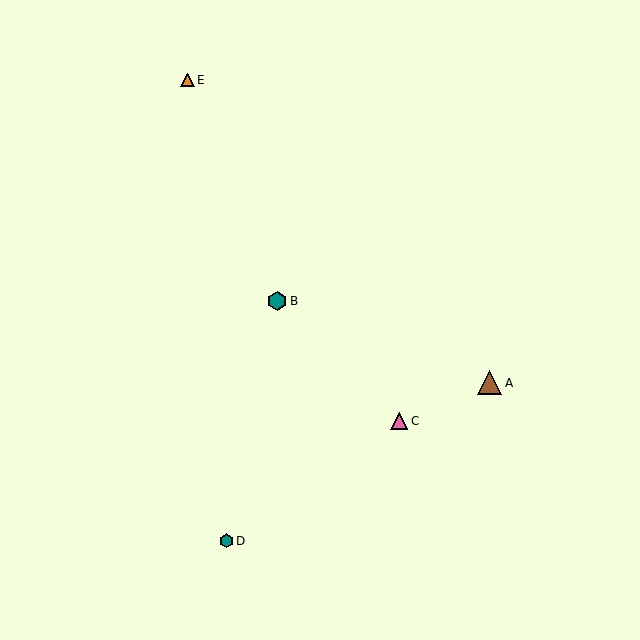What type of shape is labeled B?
Shape B is a teal hexagon.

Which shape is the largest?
The brown triangle (labeled A) is the largest.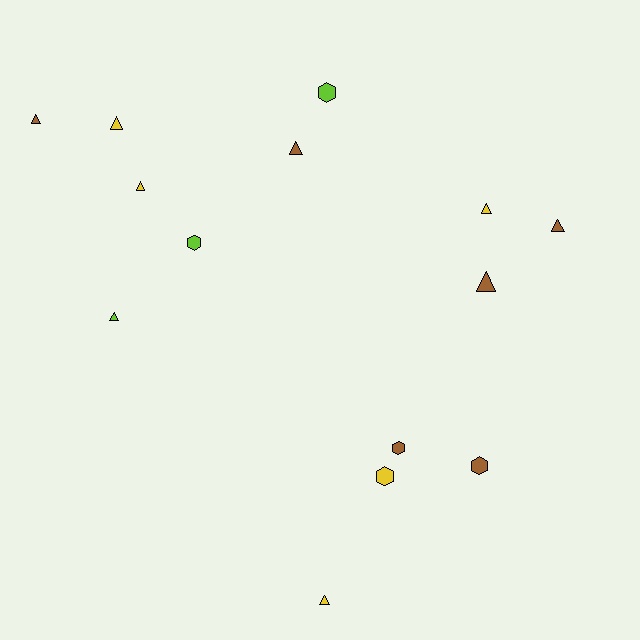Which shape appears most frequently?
Triangle, with 9 objects.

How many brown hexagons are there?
There are 2 brown hexagons.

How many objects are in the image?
There are 14 objects.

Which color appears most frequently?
Brown, with 6 objects.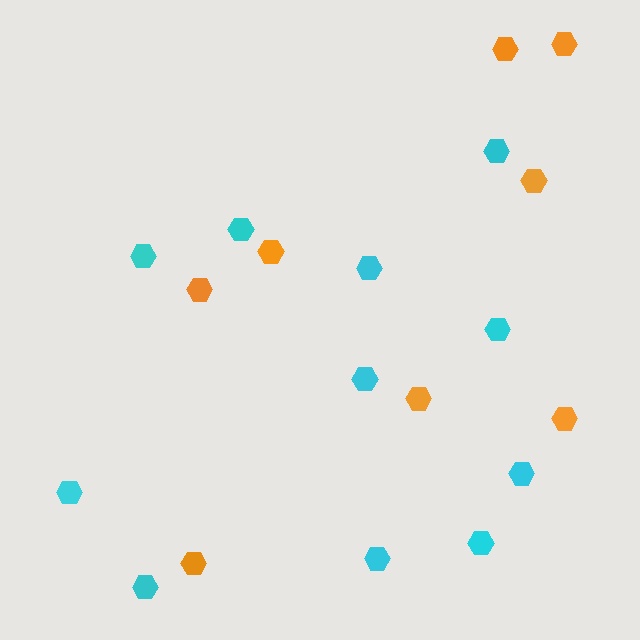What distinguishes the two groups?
There are 2 groups: one group of orange hexagons (8) and one group of cyan hexagons (11).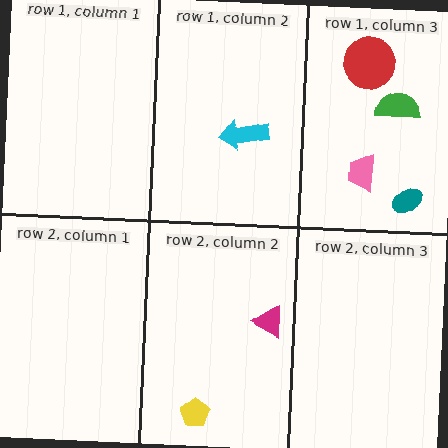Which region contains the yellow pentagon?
The row 2, column 2 region.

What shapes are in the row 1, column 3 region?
The teal ellipse, the red circle, the pink trapezoid, the green semicircle.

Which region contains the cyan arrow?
The row 1, column 2 region.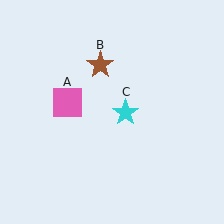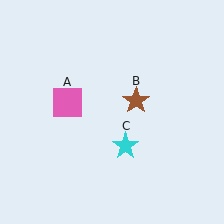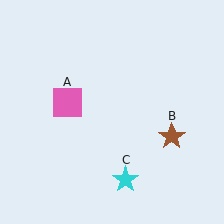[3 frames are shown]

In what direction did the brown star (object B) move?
The brown star (object B) moved down and to the right.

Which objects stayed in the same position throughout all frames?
Pink square (object A) remained stationary.